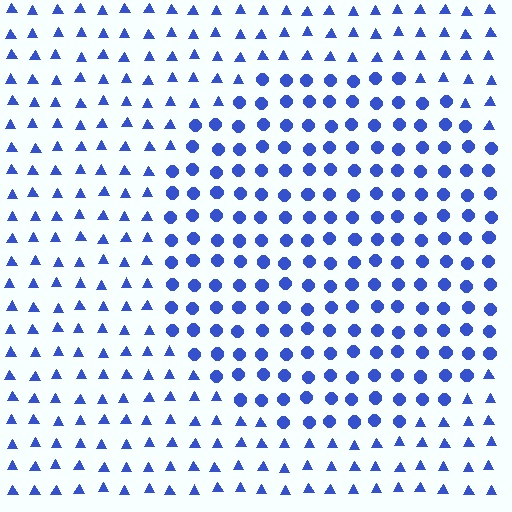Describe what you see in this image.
The image is filled with small blue elements arranged in a uniform grid. A circle-shaped region contains circles, while the surrounding area contains triangles. The boundary is defined purely by the change in element shape.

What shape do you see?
I see a circle.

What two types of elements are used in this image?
The image uses circles inside the circle region and triangles outside it.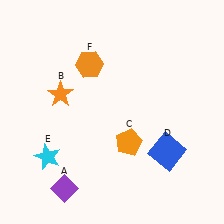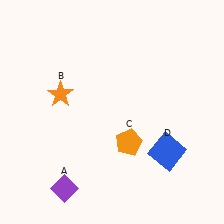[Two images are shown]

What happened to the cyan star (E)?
The cyan star (E) was removed in Image 2. It was in the bottom-left area of Image 1.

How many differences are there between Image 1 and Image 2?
There are 2 differences between the two images.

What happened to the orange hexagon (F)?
The orange hexagon (F) was removed in Image 2. It was in the top-left area of Image 1.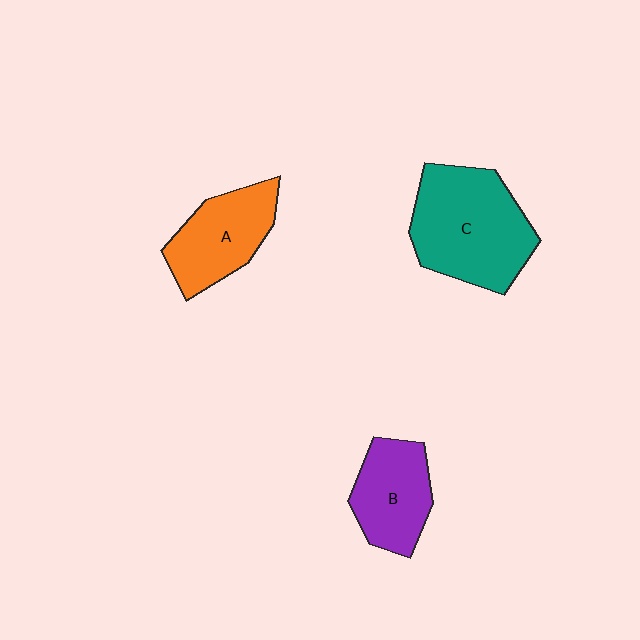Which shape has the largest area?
Shape C (teal).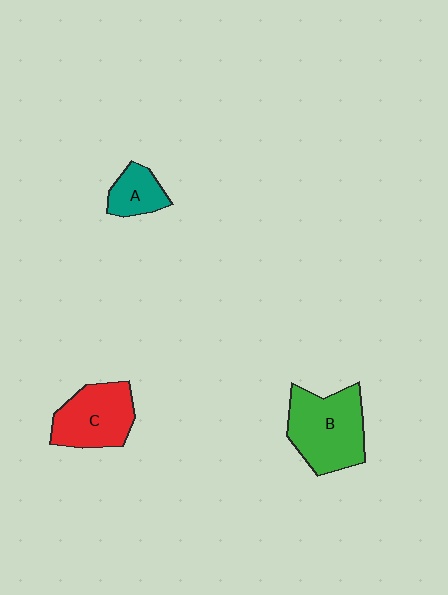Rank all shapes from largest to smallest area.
From largest to smallest: B (green), C (red), A (teal).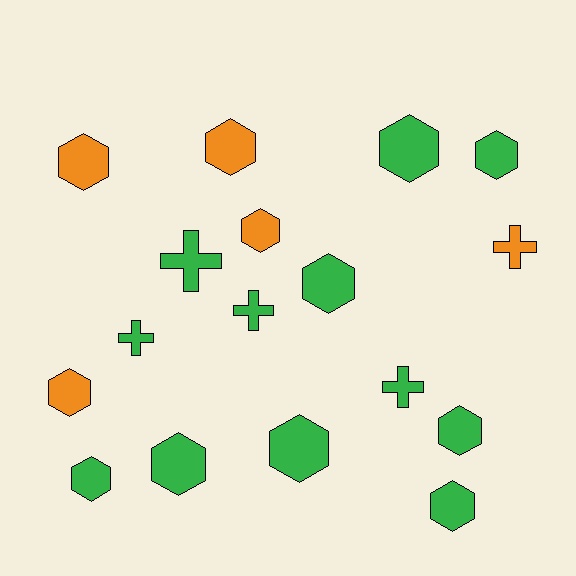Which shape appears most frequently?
Hexagon, with 12 objects.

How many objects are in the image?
There are 17 objects.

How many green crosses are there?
There are 4 green crosses.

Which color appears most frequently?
Green, with 12 objects.